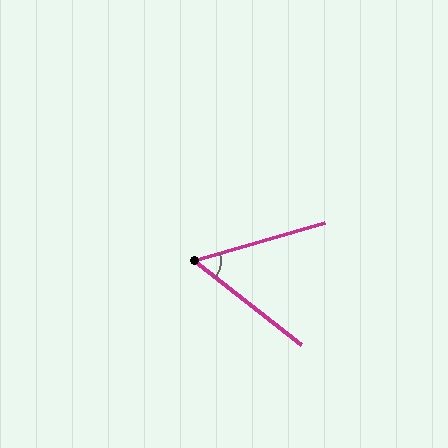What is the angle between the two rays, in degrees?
Approximately 54 degrees.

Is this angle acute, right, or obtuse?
It is acute.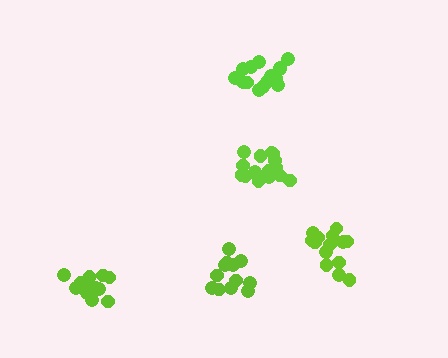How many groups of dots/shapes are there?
There are 5 groups.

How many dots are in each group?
Group 1: 12 dots, Group 2: 15 dots, Group 3: 16 dots, Group 4: 18 dots, Group 5: 15 dots (76 total).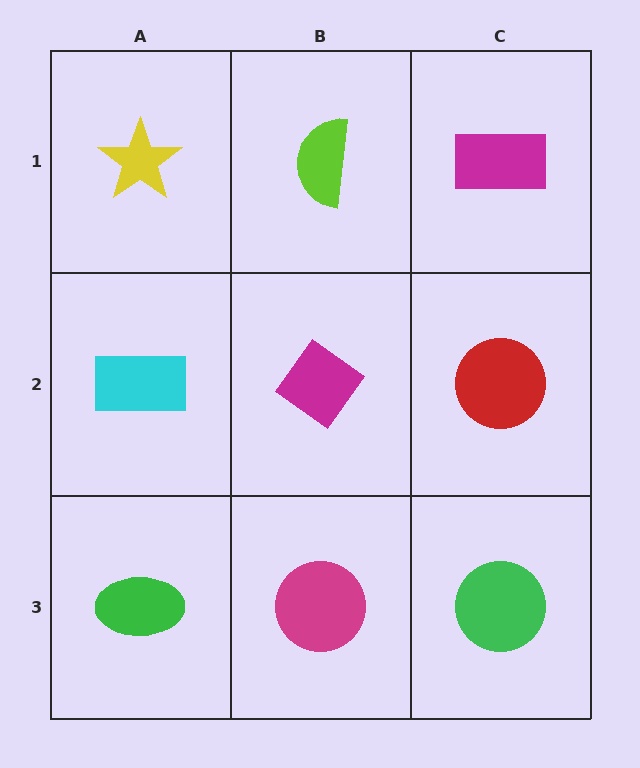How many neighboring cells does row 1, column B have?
3.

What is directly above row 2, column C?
A magenta rectangle.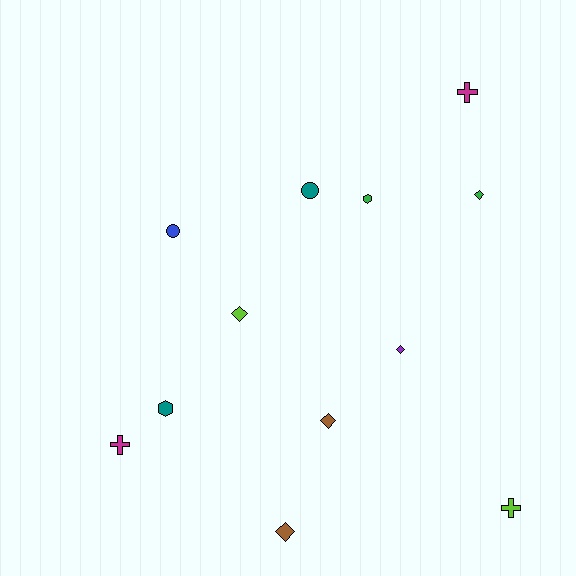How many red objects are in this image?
There are no red objects.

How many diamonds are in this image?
There are 5 diamonds.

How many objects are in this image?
There are 12 objects.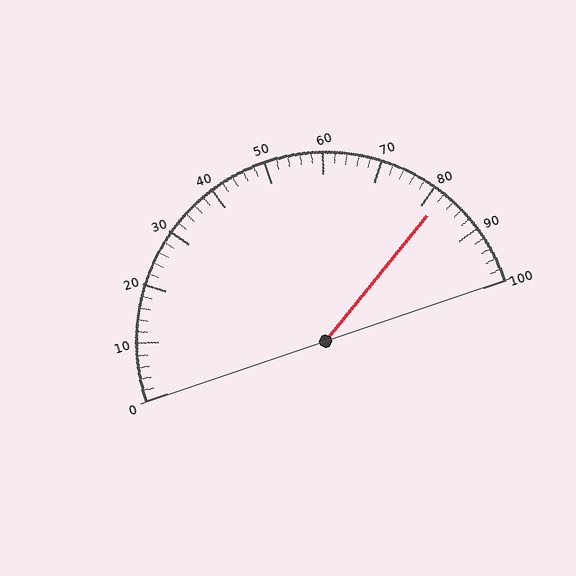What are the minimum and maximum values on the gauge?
The gauge ranges from 0 to 100.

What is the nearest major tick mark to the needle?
The nearest major tick mark is 80.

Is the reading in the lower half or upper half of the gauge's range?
The reading is in the upper half of the range (0 to 100).